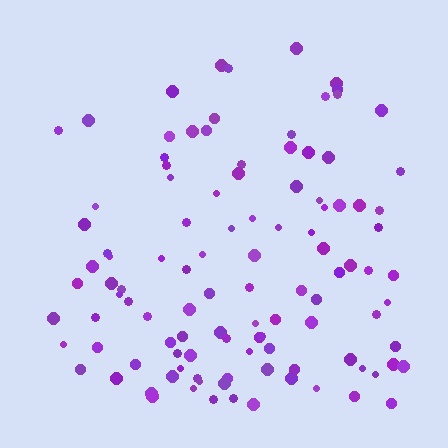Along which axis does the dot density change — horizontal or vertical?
Vertical.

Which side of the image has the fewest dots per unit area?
The top.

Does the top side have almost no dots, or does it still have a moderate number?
Still a moderate number, just noticeably fewer than the bottom.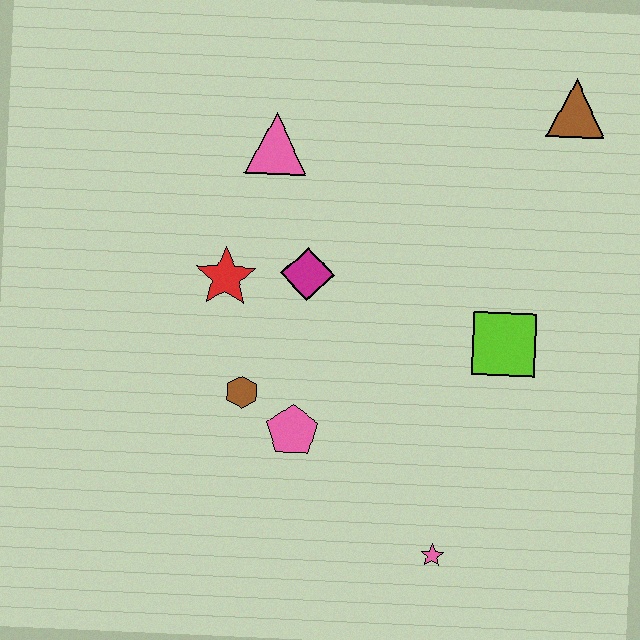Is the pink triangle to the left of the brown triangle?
Yes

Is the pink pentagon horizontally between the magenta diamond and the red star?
Yes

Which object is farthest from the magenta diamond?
The brown triangle is farthest from the magenta diamond.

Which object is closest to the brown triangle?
The lime square is closest to the brown triangle.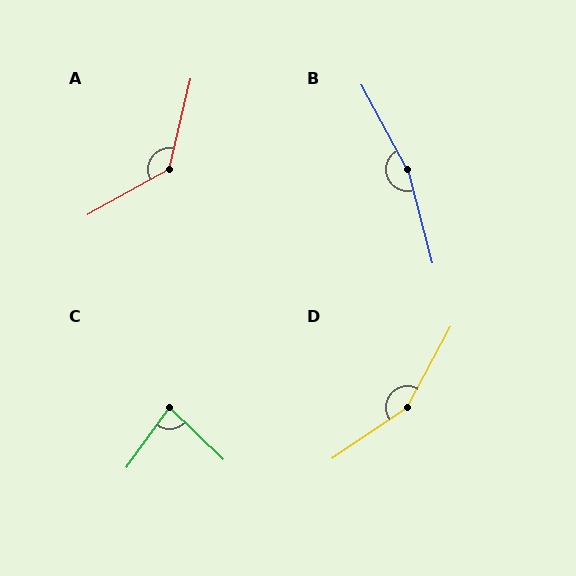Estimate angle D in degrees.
Approximately 153 degrees.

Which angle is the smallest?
C, at approximately 82 degrees.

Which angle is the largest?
B, at approximately 166 degrees.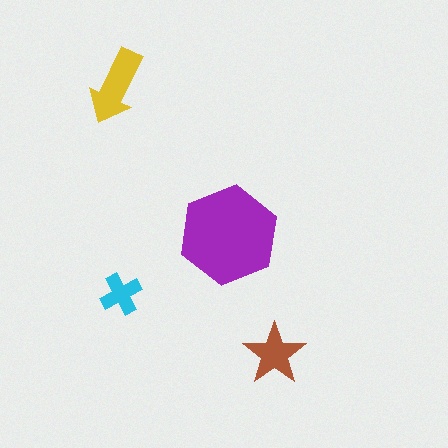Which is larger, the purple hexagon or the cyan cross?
The purple hexagon.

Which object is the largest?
The purple hexagon.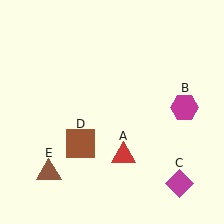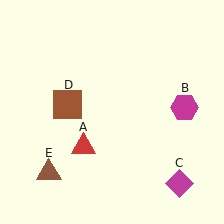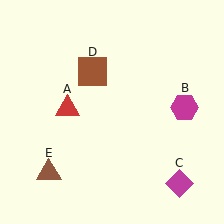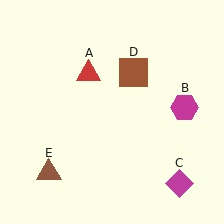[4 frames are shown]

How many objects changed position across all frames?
2 objects changed position: red triangle (object A), brown square (object D).